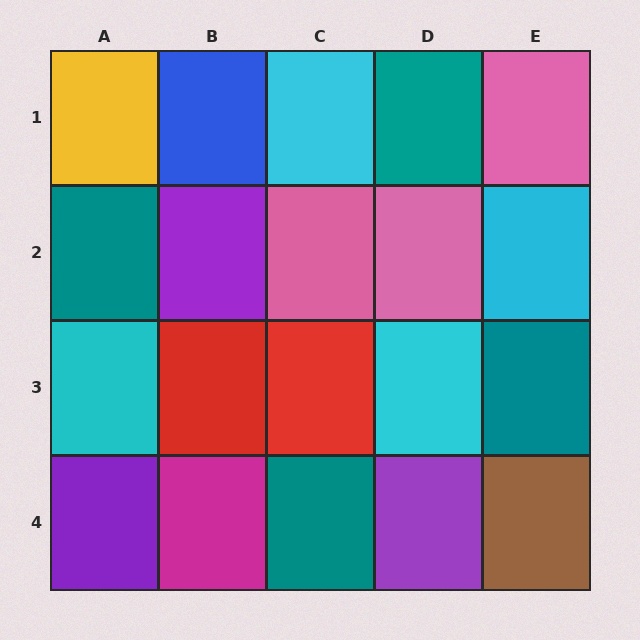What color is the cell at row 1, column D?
Teal.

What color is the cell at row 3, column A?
Cyan.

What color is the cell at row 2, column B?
Purple.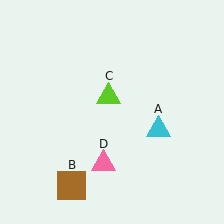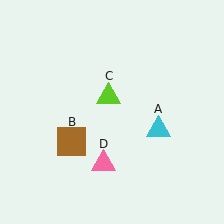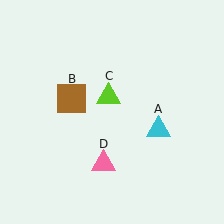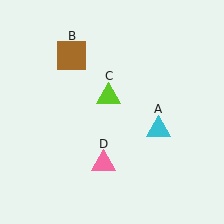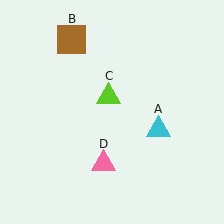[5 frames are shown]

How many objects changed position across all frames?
1 object changed position: brown square (object B).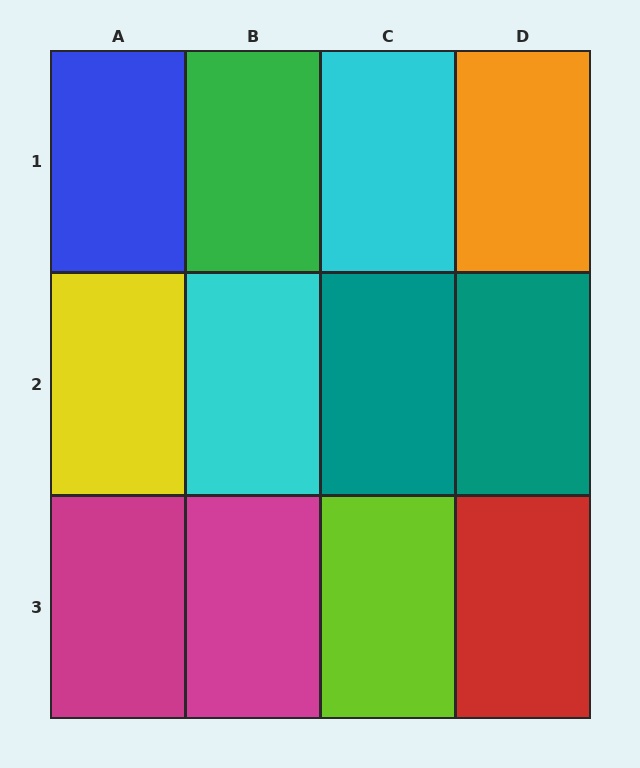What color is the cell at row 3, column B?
Magenta.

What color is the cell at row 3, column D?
Red.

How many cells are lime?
1 cell is lime.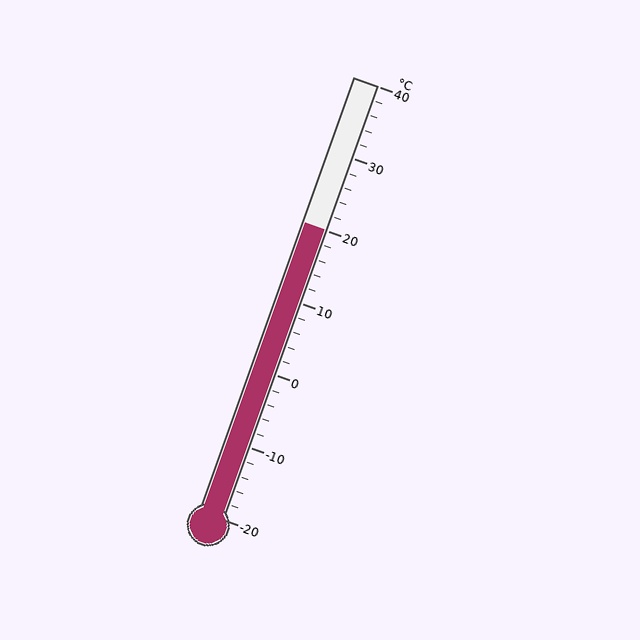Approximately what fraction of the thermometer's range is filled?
The thermometer is filled to approximately 65% of its range.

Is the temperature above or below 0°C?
The temperature is above 0°C.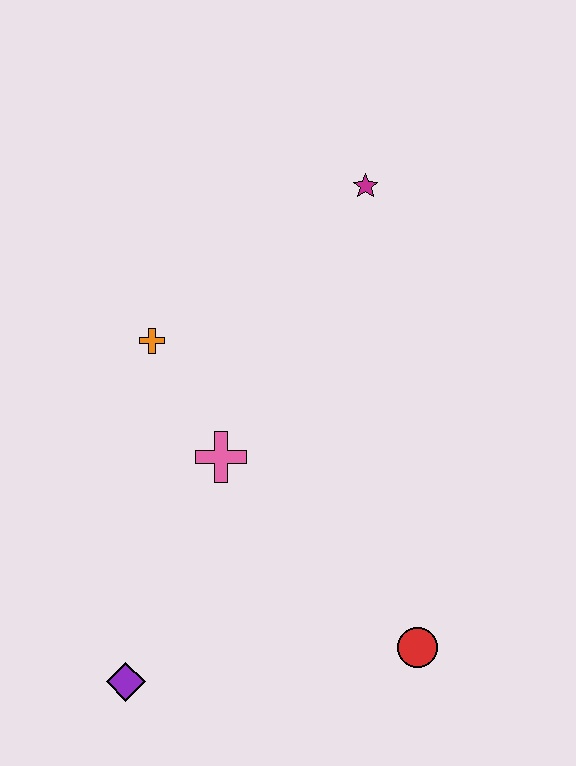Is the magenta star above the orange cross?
Yes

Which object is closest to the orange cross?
The pink cross is closest to the orange cross.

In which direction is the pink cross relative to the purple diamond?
The pink cross is above the purple diamond.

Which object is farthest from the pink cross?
The magenta star is farthest from the pink cross.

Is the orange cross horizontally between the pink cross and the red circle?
No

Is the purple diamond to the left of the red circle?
Yes